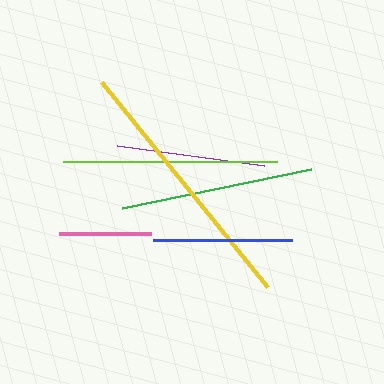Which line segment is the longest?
The yellow line is the longest at approximately 263 pixels.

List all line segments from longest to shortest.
From longest to shortest: yellow, lime, green, purple, blue, pink.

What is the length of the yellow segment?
The yellow segment is approximately 263 pixels long.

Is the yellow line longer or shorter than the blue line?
The yellow line is longer than the blue line.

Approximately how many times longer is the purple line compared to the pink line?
The purple line is approximately 1.6 times the length of the pink line.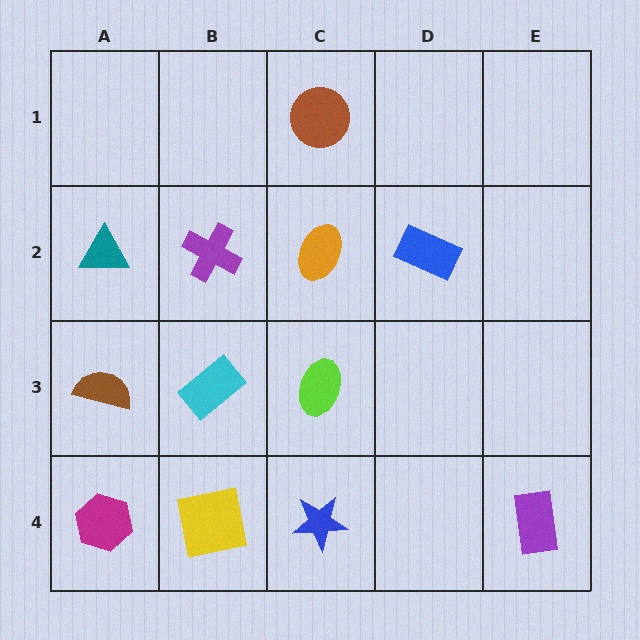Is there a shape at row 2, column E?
No, that cell is empty.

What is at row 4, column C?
A blue star.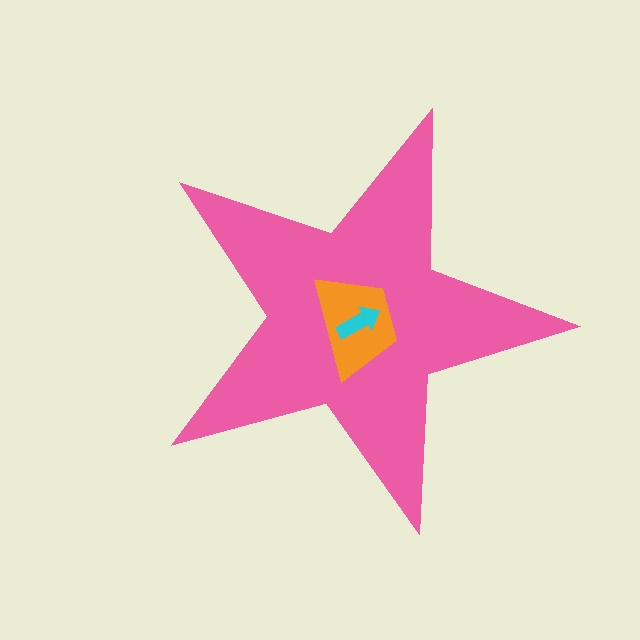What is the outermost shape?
The pink star.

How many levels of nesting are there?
3.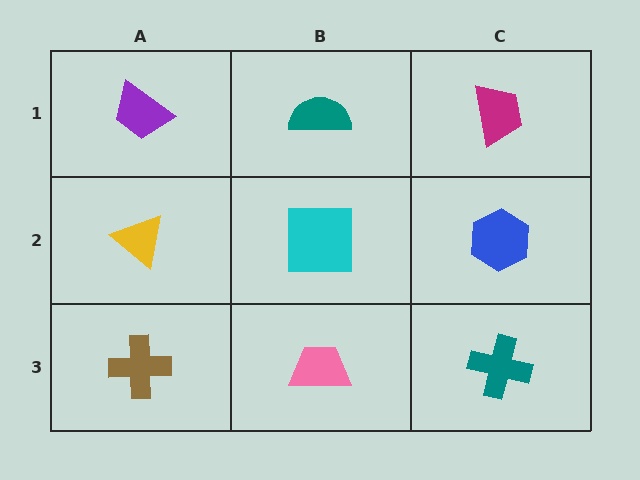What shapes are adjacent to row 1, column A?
A yellow triangle (row 2, column A), a teal semicircle (row 1, column B).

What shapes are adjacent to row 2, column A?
A purple trapezoid (row 1, column A), a brown cross (row 3, column A), a cyan square (row 2, column B).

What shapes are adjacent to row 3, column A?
A yellow triangle (row 2, column A), a pink trapezoid (row 3, column B).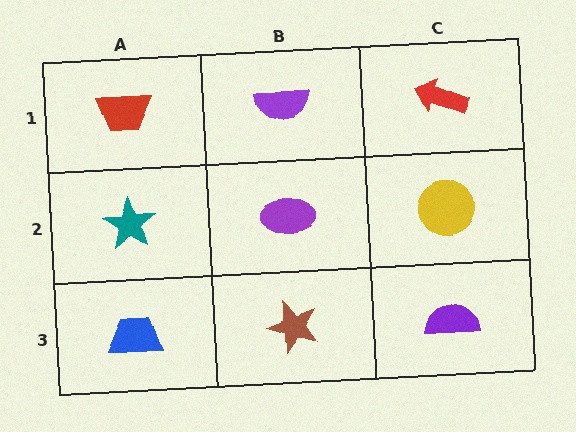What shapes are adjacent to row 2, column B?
A purple semicircle (row 1, column B), a brown star (row 3, column B), a teal star (row 2, column A), a yellow circle (row 2, column C).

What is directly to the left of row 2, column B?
A teal star.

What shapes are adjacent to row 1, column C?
A yellow circle (row 2, column C), a purple semicircle (row 1, column B).